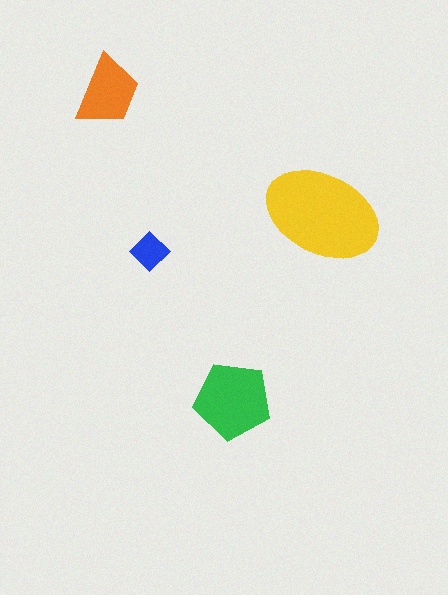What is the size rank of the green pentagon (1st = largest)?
2nd.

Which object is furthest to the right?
The yellow ellipse is rightmost.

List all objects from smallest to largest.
The blue diamond, the orange trapezoid, the green pentagon, the yellow ellipse.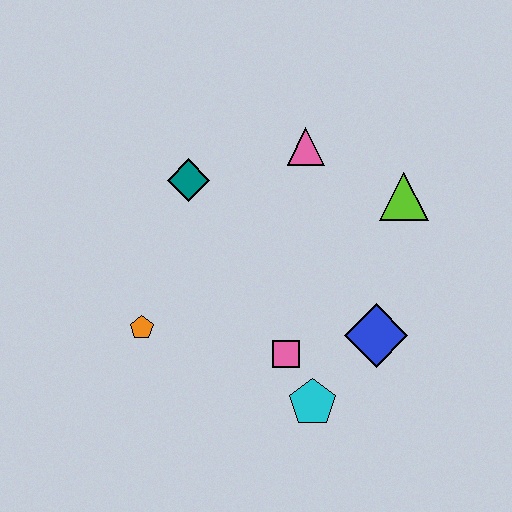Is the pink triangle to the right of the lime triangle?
No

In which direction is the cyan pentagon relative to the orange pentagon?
The cyan pentagon is to the right of the orange pentagon.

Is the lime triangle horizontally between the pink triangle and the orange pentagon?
No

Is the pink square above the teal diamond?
No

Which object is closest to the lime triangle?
The pink triangle is closest to the lime triangle.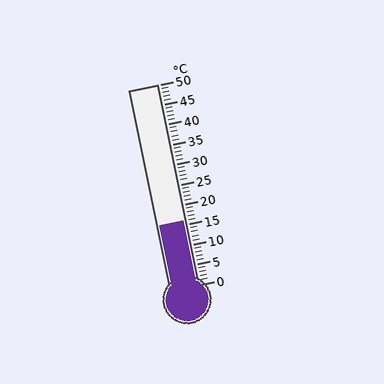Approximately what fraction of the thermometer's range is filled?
The thermometer is filled to approximately 30% of its range.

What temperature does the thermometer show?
The thermometer shows approximately 16°C.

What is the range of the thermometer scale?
The thermometer scale ranges from 0°C to 50°C.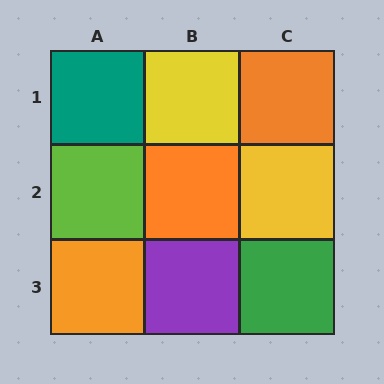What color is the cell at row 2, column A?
Lime.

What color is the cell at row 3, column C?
Green.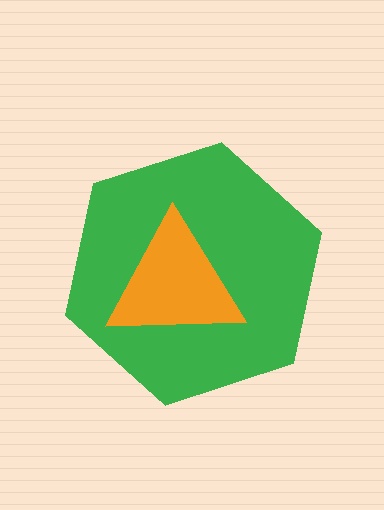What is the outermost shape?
The green hexagon.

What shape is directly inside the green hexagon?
The orange triangle.